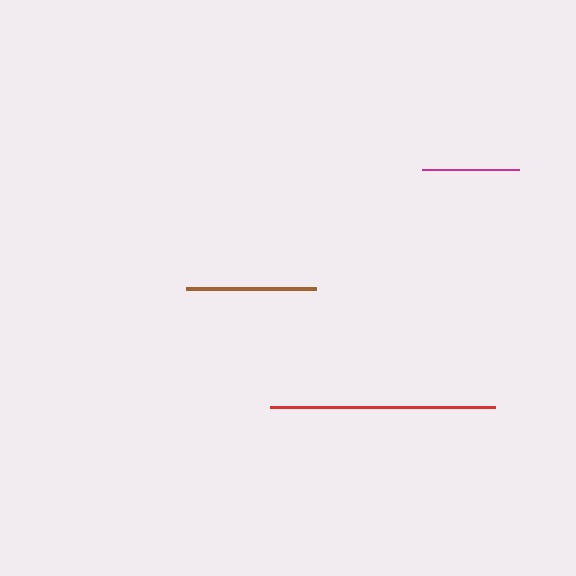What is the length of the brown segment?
The brown segment is approximately 130 pixels long.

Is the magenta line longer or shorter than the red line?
The red line is longer than the magenta line.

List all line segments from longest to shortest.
From longest to shortest: red, brown, magenta.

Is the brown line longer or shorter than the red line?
The red line is longer than the brown line.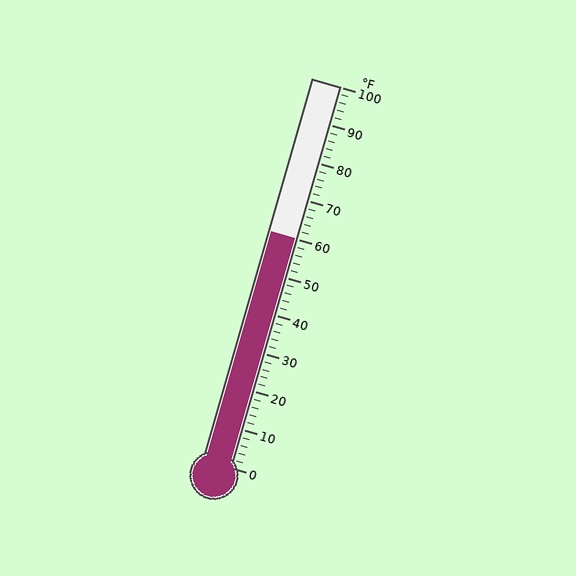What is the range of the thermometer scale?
The thermometer scale ranges from 0°F to 100°F.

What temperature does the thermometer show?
The thermometer shows approximately 60°F.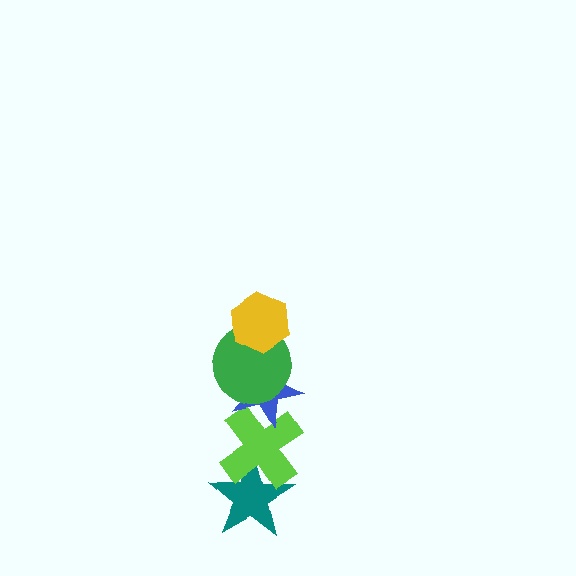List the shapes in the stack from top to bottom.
From top to bottom: the yellow hexagon, the green circle, the blue star, the lime cross, the teal star.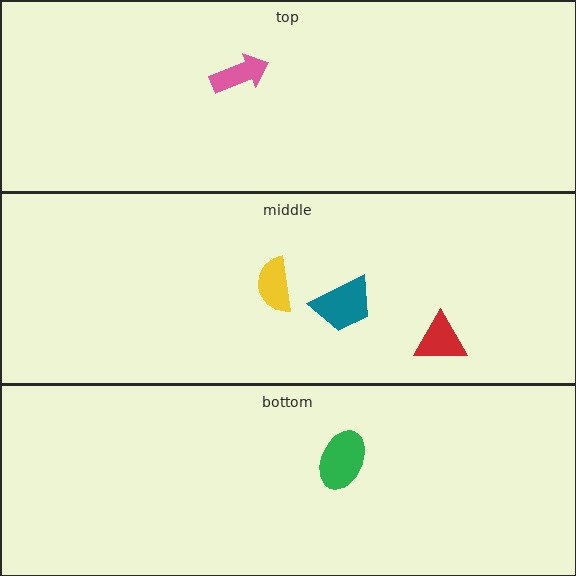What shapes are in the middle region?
The yellow semicircle, the teal trapezoid, the red triangle.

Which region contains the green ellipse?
The bottom region.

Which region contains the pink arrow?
The top region.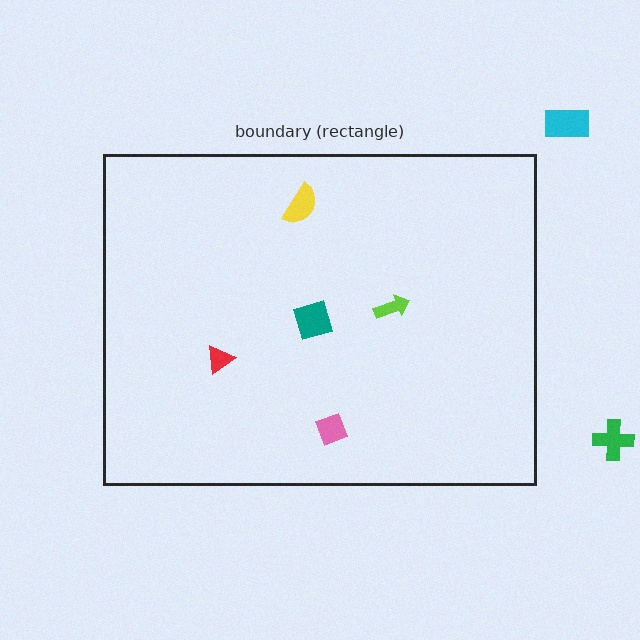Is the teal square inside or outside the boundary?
Inside.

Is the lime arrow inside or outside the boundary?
Inside.